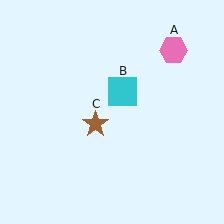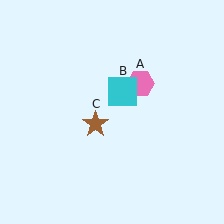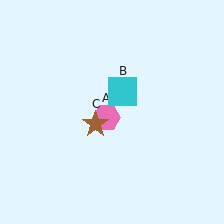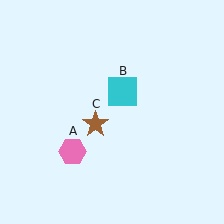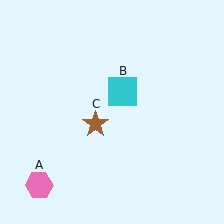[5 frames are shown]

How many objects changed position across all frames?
1 object changed position: pink hexagon (object A).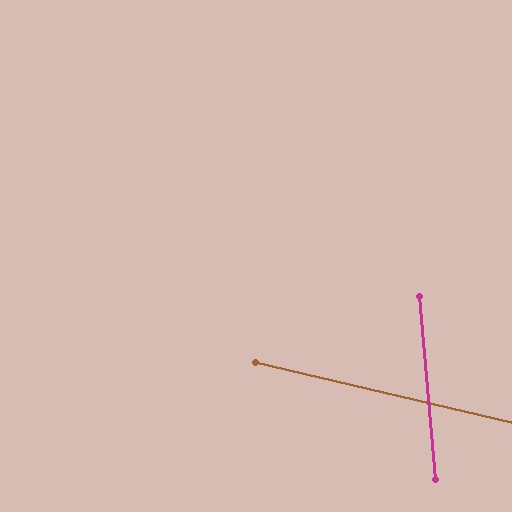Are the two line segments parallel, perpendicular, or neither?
Neither parallel nor perpendicular — they differ by about 72°.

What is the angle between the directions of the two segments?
Approximately 72 degrees.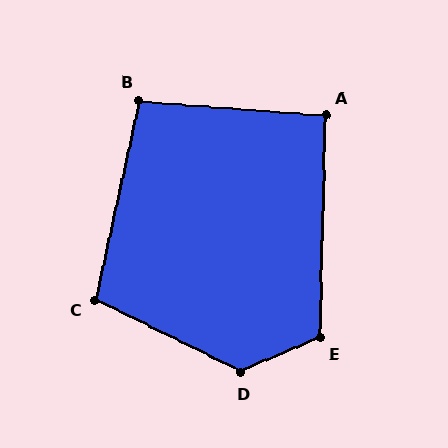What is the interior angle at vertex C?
Approximately 104 degrees (obtuse).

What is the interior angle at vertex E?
Approximately 115 degrees (obtuse).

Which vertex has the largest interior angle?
D, at approximately 130 degrees.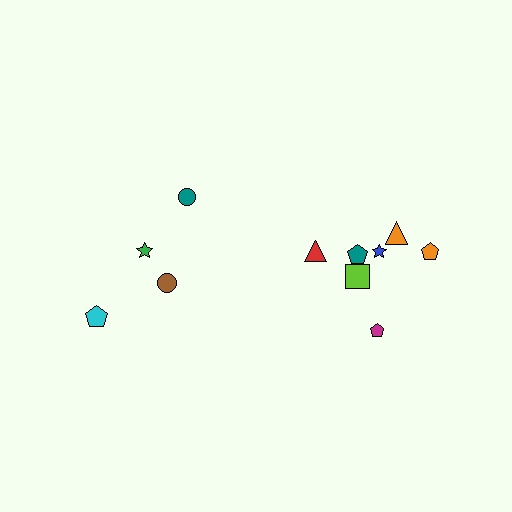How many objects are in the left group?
There are 4 objects.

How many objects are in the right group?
There are 7 objects.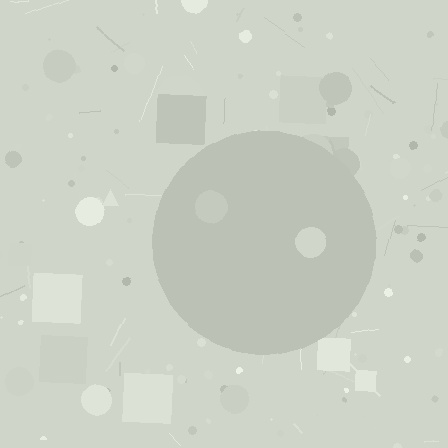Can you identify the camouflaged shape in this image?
The camouflaged shape is a circle.